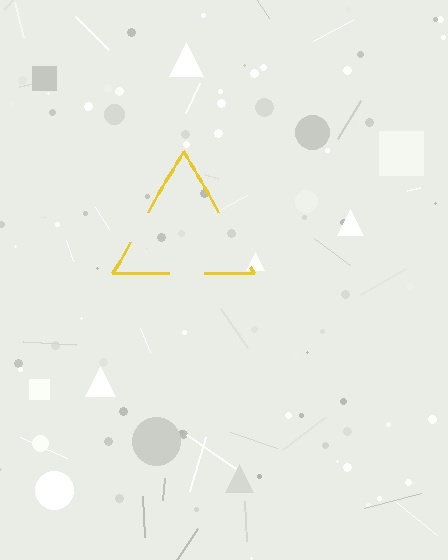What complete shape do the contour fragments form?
The contour fragments form a triangle.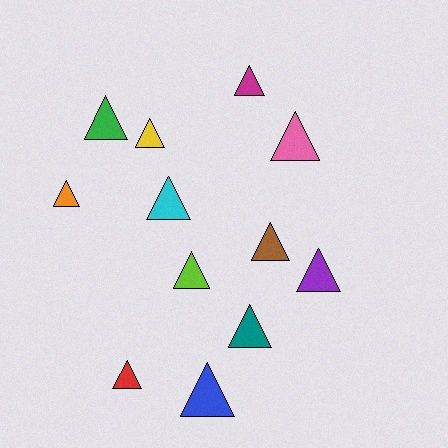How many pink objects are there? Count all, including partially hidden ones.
There is 1 pink object.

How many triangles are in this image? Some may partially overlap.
There are 12 triangles.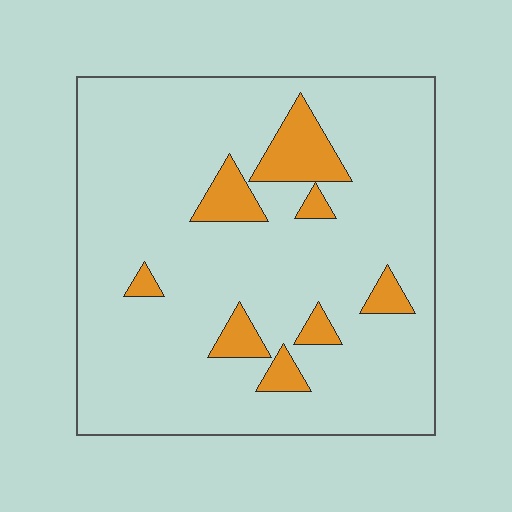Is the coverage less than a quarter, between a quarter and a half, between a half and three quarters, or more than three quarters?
Less than a quarter.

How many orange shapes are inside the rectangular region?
8.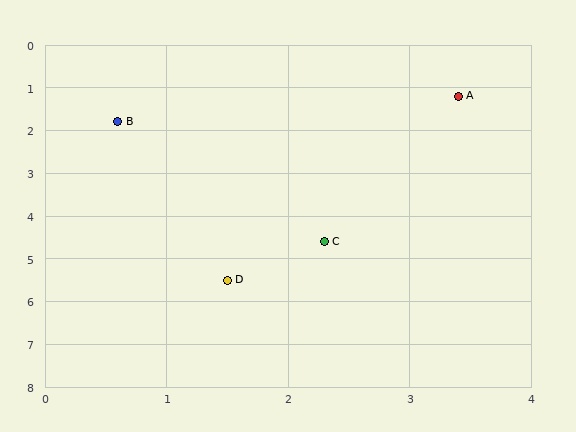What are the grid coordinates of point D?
Point D is at approximately (1.5, 5.5).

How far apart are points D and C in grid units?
Points D and C are about 1.2 grid units apart.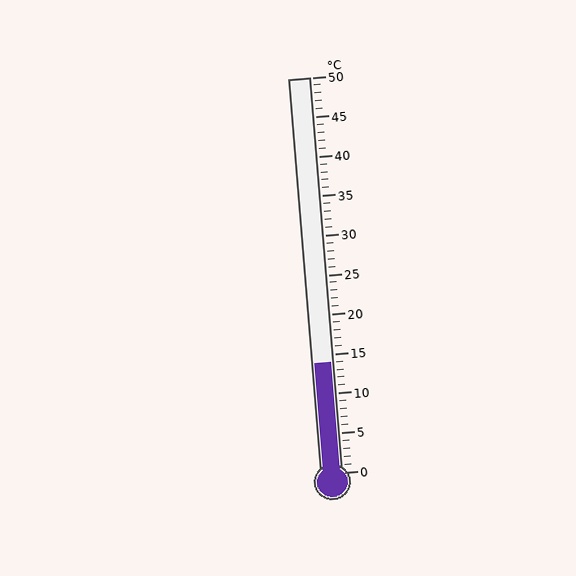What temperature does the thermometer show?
The thermometer shows approximately 14°C.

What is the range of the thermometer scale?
The thermometer scale ranges from 0°C to 50°C.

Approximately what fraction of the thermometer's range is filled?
The thermometer is filled to approximately 30% of its range.